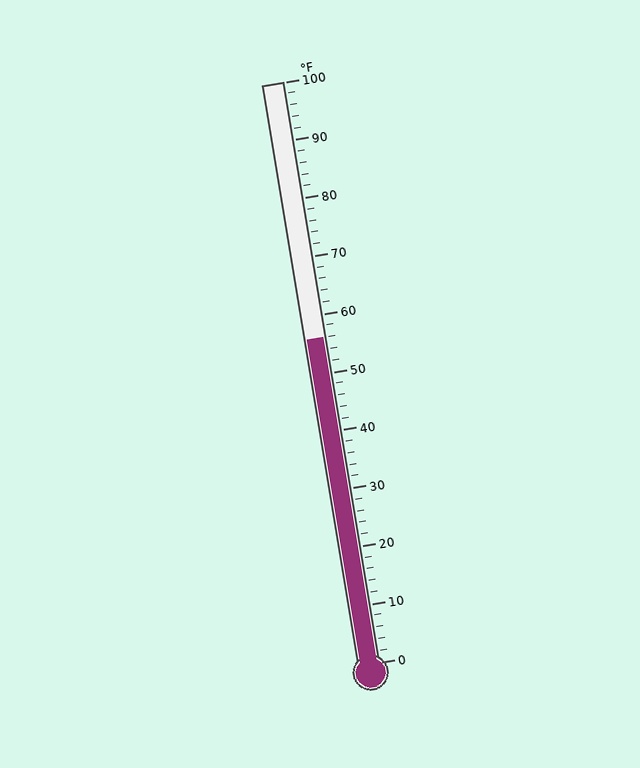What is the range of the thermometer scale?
The thermometer scale ranges from 0°F to 100°F.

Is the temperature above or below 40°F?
The temperature is above 40°F.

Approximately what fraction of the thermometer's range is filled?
The thermometer is filled to approximately 55% of its range.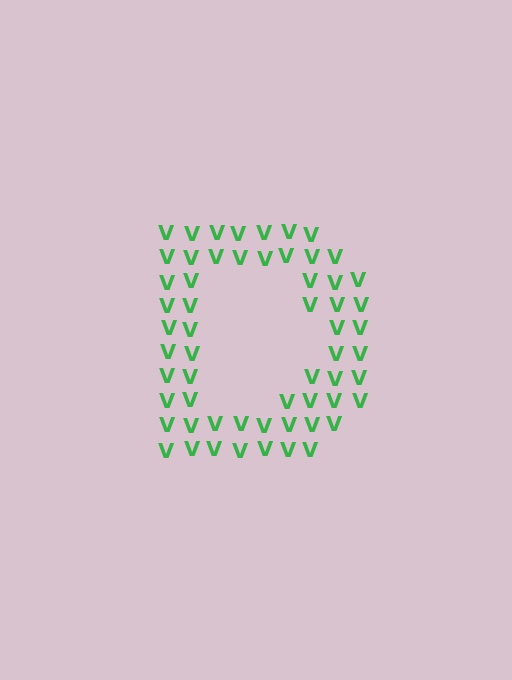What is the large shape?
The large shape is the letter D.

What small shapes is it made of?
It is made of small letter V's.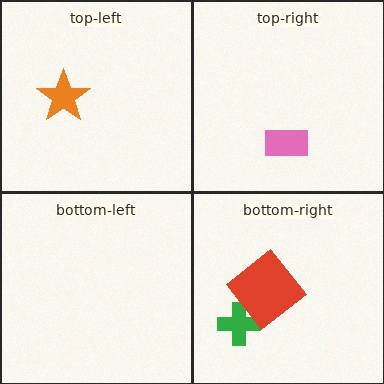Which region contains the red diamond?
The bottom-right region.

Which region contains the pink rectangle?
The top-right region.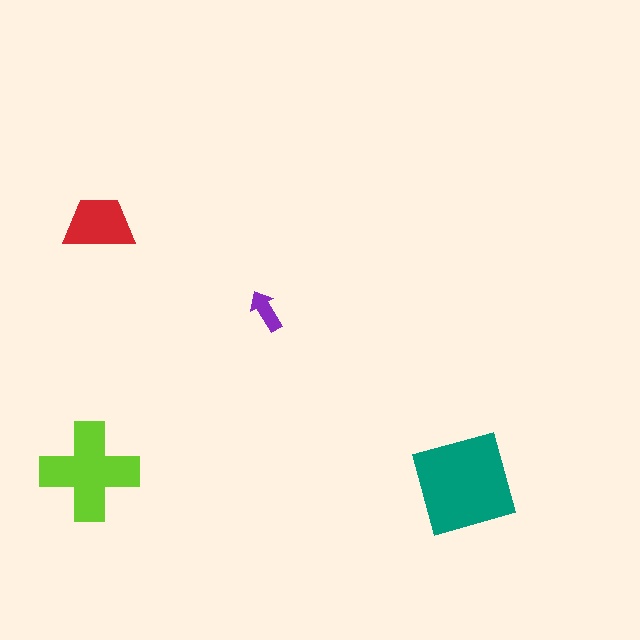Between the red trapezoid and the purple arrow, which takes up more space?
The red trapezoid.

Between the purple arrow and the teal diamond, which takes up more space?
The teal diamond.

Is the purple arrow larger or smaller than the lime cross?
Smaller.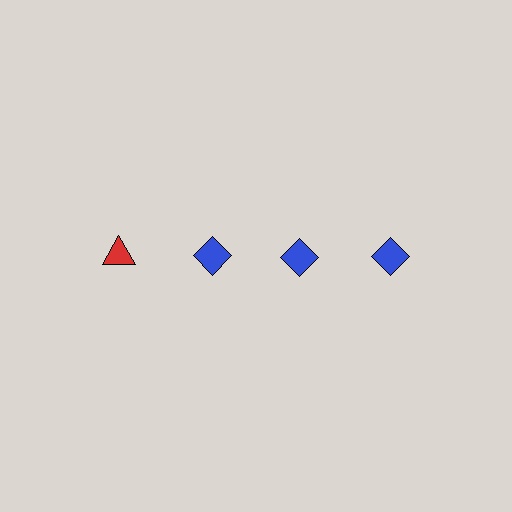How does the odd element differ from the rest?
It differs in both color (red instead of blue) and shape (triangle instead of diamond).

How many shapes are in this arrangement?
There are 4 shapes arranged in a grid pattern.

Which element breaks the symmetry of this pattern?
The red triangle in the top row, leftmost column breaks the symmetry. All other shapes are blue diamonds.